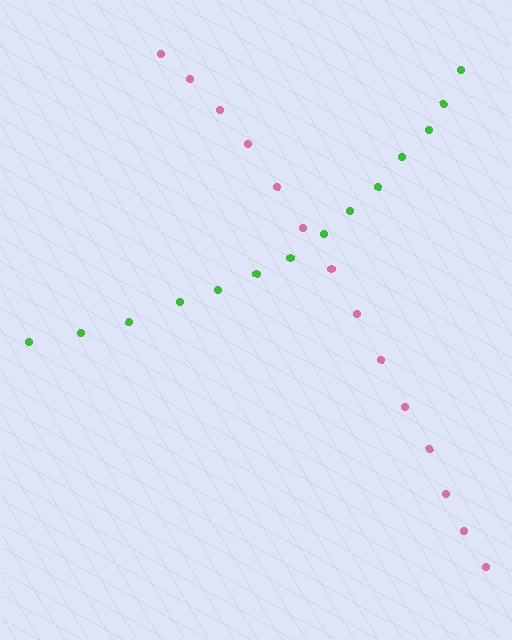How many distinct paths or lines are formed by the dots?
There are 2 distinct paths.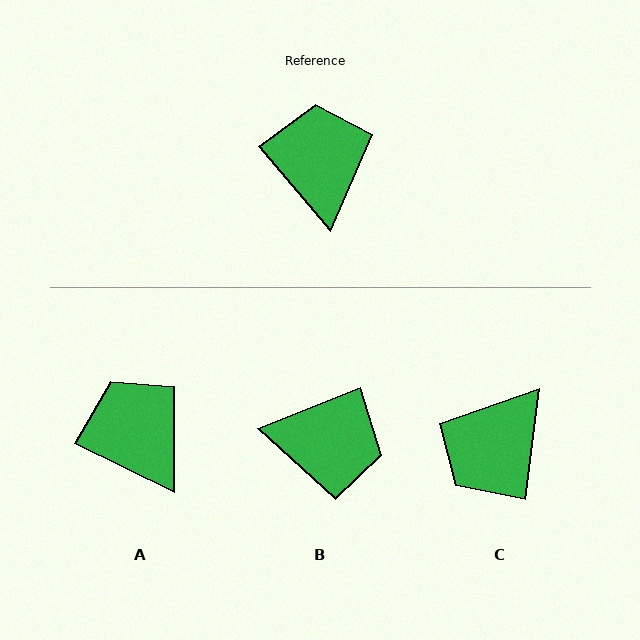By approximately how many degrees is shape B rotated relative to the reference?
Approximately 109 degrees clockwise.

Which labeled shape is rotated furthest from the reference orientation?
C, about 133 degrees away.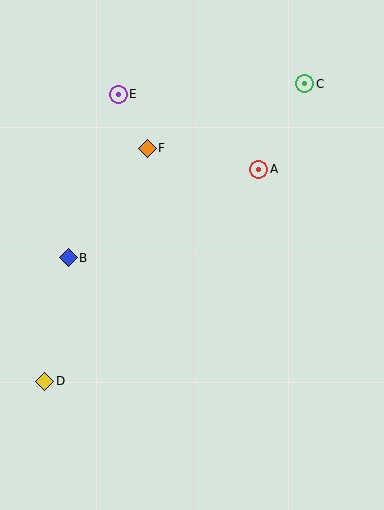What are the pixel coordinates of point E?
Point E is at (118, 94).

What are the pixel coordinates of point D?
Point D is at (45, 381).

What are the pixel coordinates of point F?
Point F is at (147, 148).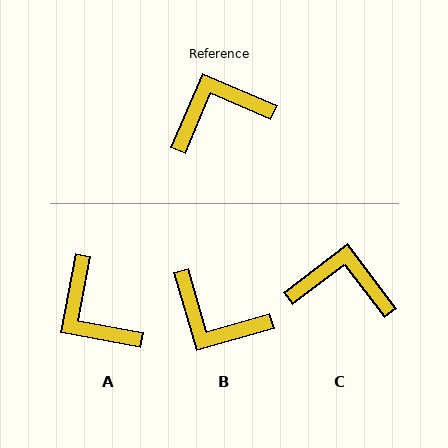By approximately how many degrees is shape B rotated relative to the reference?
Approximately 129 degrees counter-clockwise.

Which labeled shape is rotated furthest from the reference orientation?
B, about 129 degrees away.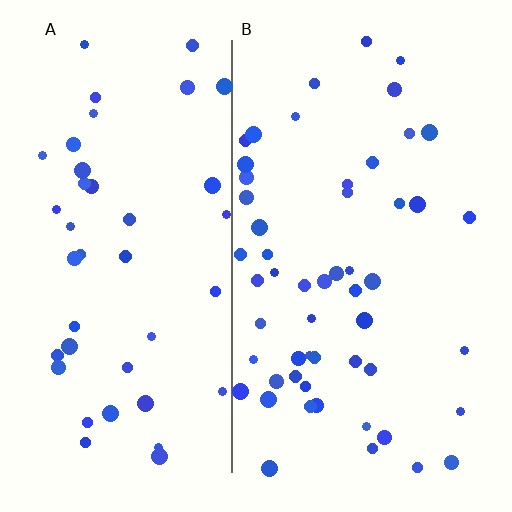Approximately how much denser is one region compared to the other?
Approximately 1.3× — region B over region A.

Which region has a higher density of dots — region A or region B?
B (the right).